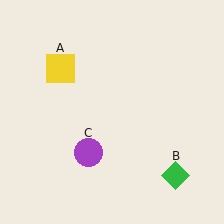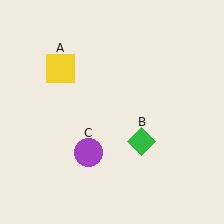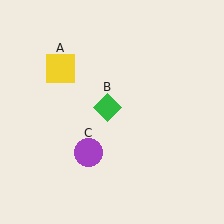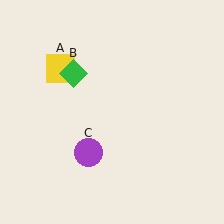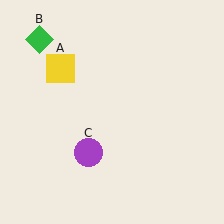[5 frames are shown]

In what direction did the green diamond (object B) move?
The green diamond (object B) moved up and to the left.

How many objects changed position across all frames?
1 object changed position: green diamond (object B).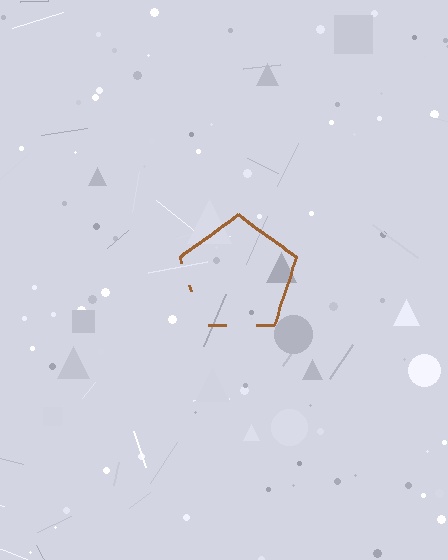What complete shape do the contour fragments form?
The contour fragments form a pentagon.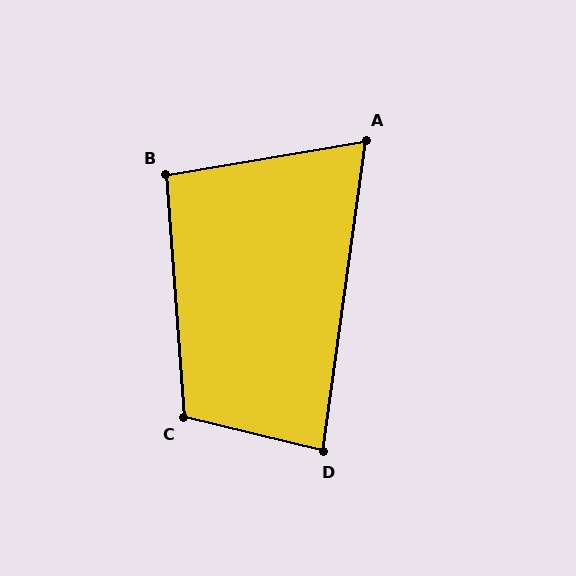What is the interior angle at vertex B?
Approximately 95 degrees (obtuse).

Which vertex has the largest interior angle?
C, at approximately 107 degrees.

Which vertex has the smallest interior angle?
A, at approximately 73 degrees.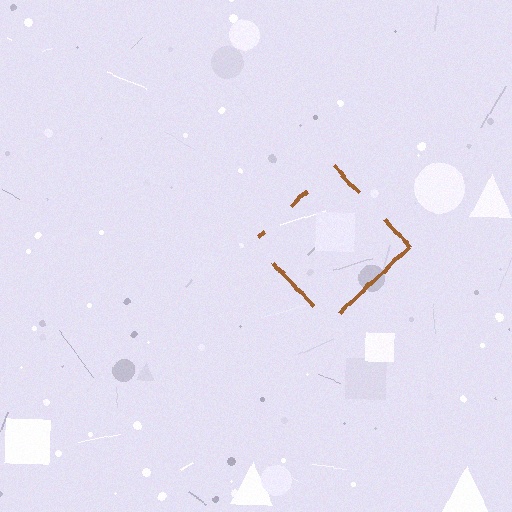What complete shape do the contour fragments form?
The contour fragments form a diamond.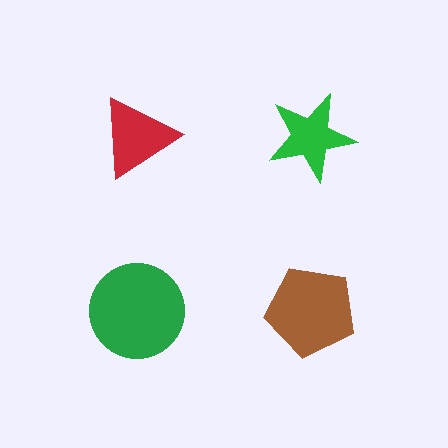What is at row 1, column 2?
A green star.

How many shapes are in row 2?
2 shapes.